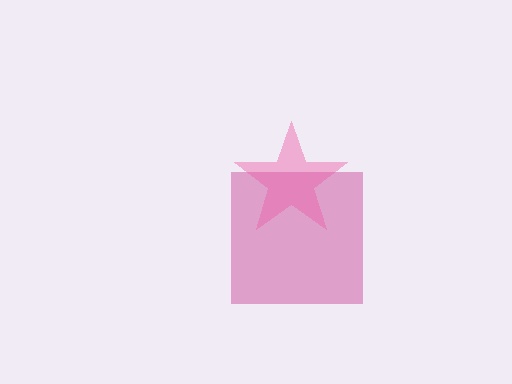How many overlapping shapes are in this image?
There are 2 overlapping shapes in the image.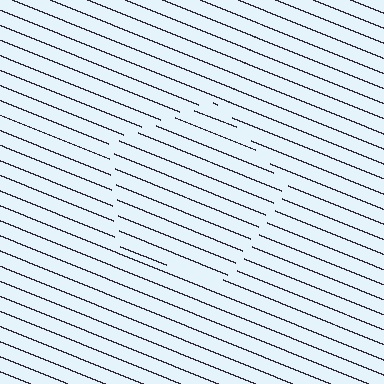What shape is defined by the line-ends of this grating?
An illusory pentagon. The interior of the shape contains the same grating, shifted by half a period — the contour is defined by the phase discontinuity where line-ends from the inner and outer gratings abut.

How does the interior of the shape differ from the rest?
The interior of the shape contains the same grating, shifted by half a period — the contour is defined by the phase discontinuity where line-ends from the inner and outer gratings abut.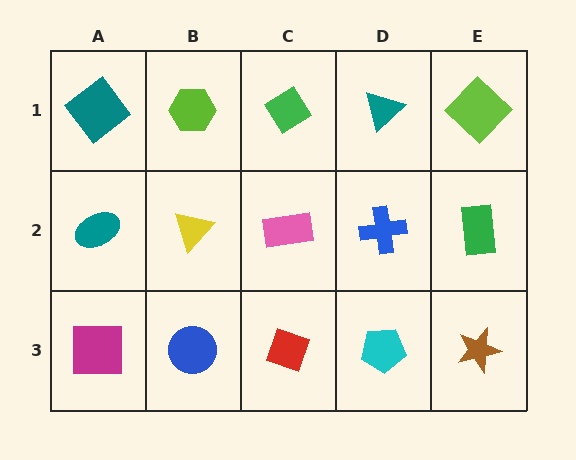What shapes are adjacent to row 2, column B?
A lime hexagon (row 1, column B), a blue circle (row 3, column B), a teal ellipse (row 2, column A), a pink rectangle (row 2, column C).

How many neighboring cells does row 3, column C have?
3.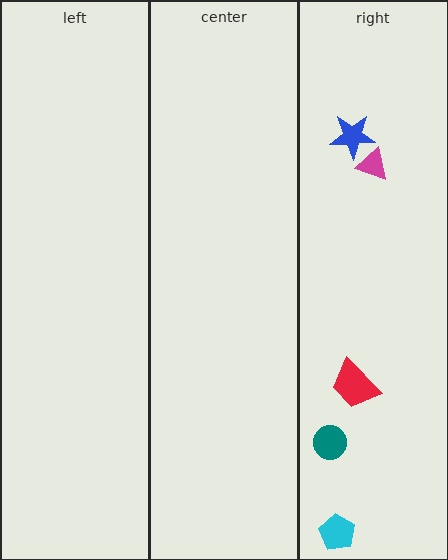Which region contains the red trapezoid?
The right region.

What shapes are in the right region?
The magenta triangle, the red trapezoid, the teal circle, the blue star, the cyan pentagon.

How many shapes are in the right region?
5.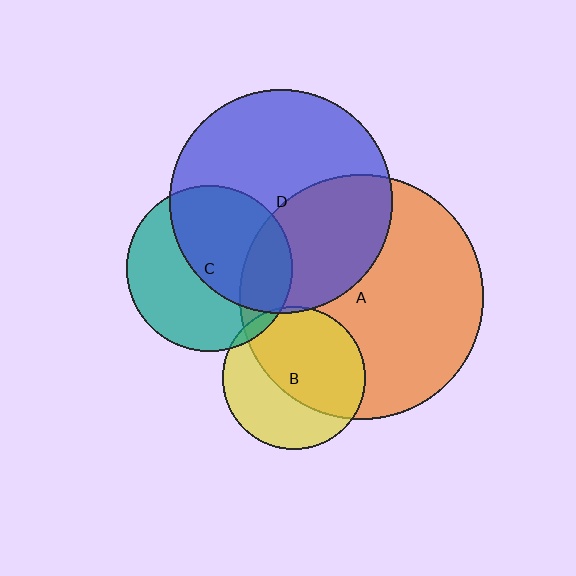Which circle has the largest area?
Circle A (orange).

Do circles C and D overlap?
Yes.